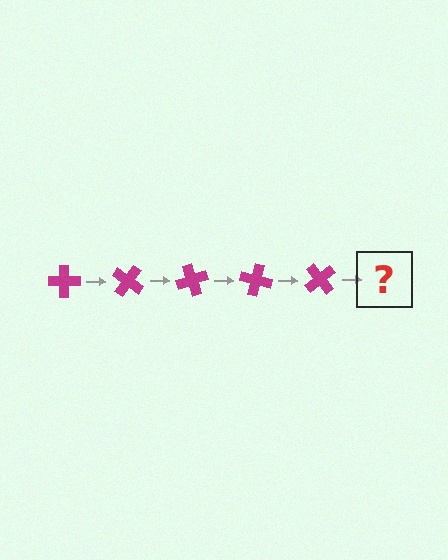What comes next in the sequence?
The next element should be a magenta cross rotated 175 degrees.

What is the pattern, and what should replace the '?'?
The pattern is that the cross rotates 35 degrees each step. The '?' should be a magenta cross rotated 175 degrees.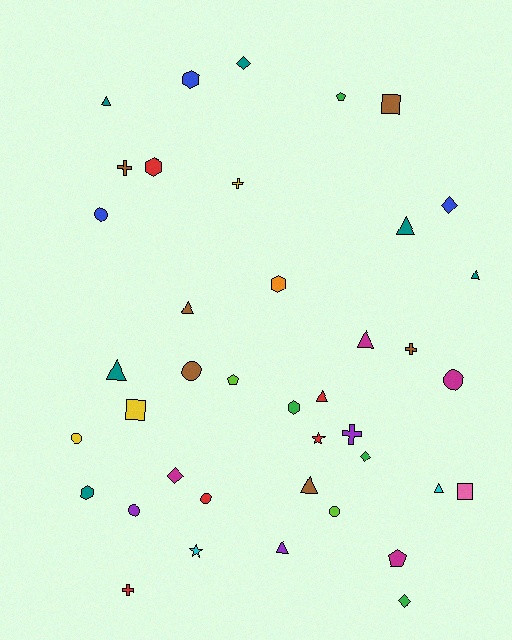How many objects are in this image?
There are 40 objects.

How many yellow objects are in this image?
There are 3 yellow objects.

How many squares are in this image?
There are 3 squares.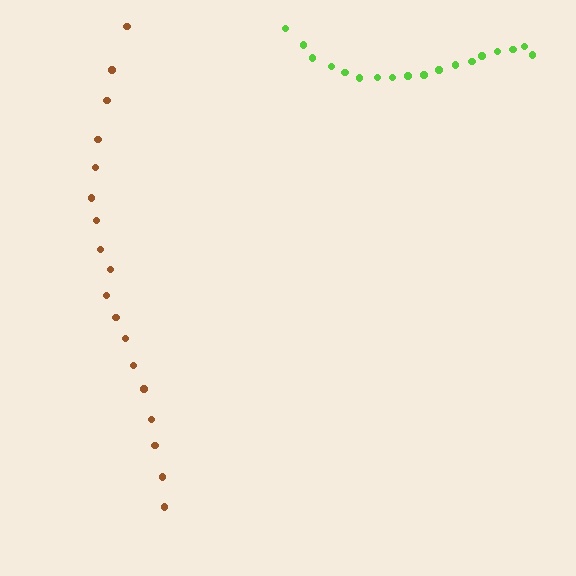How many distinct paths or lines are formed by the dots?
There are 2 distinct paths.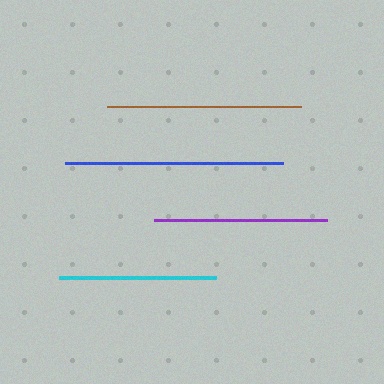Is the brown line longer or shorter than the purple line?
The brown line is longer than the purple line.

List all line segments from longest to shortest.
From longest to shortest: blue, brown, purple, cyan.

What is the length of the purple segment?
The purple segment is approximately 173 pixels long.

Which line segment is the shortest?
The cyan line is the shortest at approximately 157 pixels.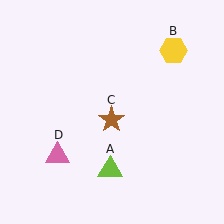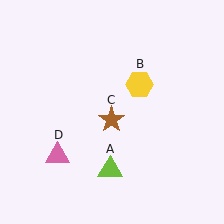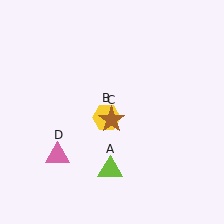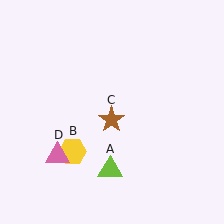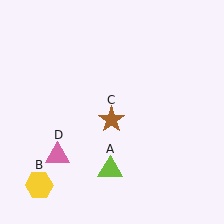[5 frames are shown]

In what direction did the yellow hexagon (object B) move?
The yellow hexagon (object B) moved down and to the left.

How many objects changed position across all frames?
1 object changed position: yellow hexagon (object B).